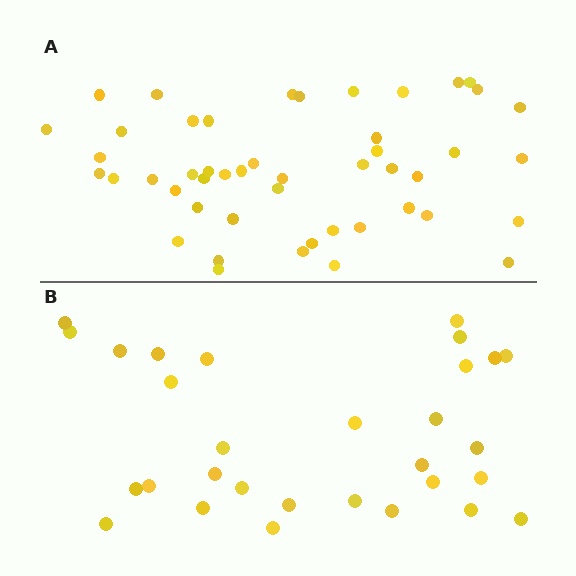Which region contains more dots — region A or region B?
Region A (the top region) has more dots.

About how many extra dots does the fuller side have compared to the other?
Region A has approximately 20 more dots than region B.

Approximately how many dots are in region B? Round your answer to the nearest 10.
About 30 dots.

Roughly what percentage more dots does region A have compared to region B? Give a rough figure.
About 60% more.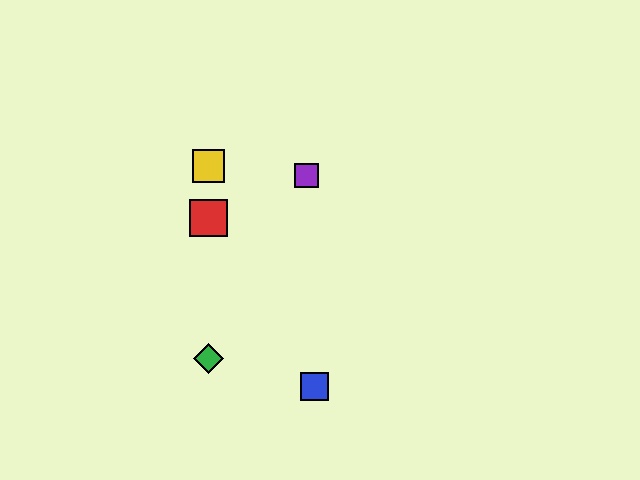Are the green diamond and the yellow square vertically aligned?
Yes, both are at x≈209.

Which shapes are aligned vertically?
The red square, the green diamond, the yellow square are aligned vertically.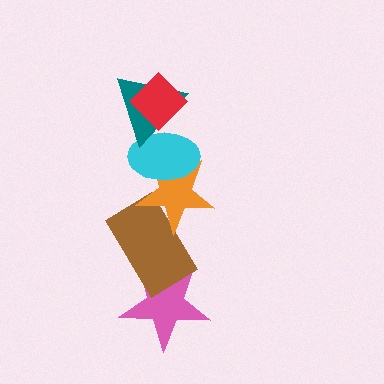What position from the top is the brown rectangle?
The brown rectangle is 5th from the top.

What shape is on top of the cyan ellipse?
The teal triangle is on top of the cyan ellipse.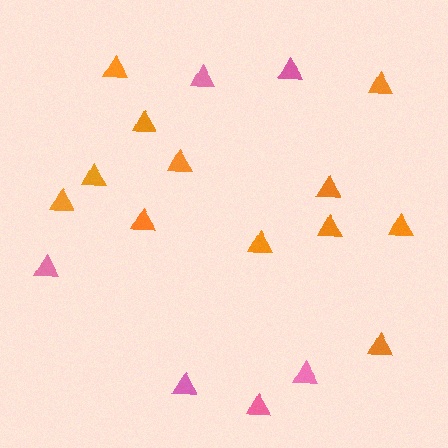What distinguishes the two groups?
There are 2 groups: one group of orange triangles (12) and one group of pink triangles (6).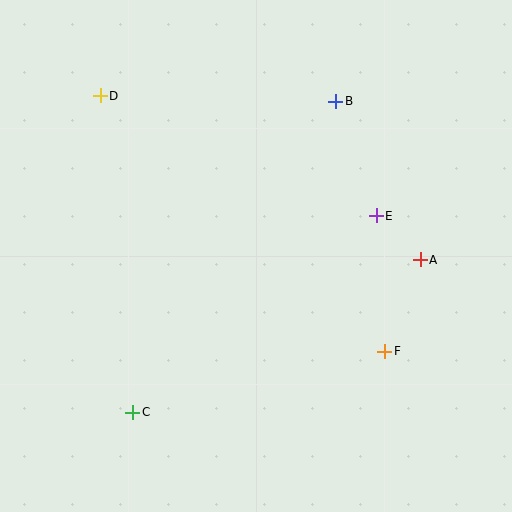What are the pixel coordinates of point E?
Point E is at (376, 216).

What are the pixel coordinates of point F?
Point F is at (385, 351).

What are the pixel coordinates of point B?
Point B is at (336, 101).